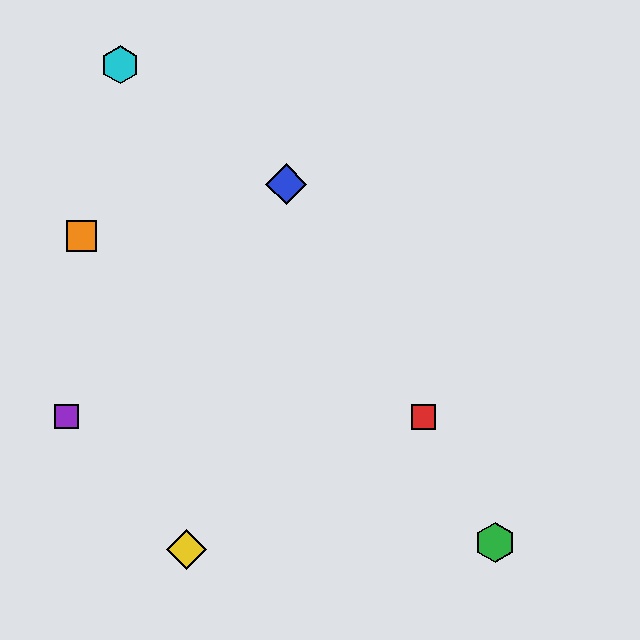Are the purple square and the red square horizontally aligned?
Yes, both are at y≈417.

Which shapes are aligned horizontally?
The red square, the purple square are aligned horizontally.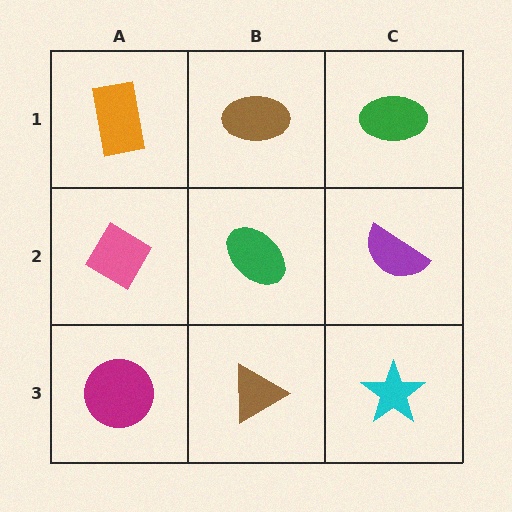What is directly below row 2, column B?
A brown triangle.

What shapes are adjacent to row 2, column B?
A brown ellipse (row 1, column B), a brown triangle (row 3, column B), a pink diamond (row 2, column A), a purple semicircle (row 2, column C).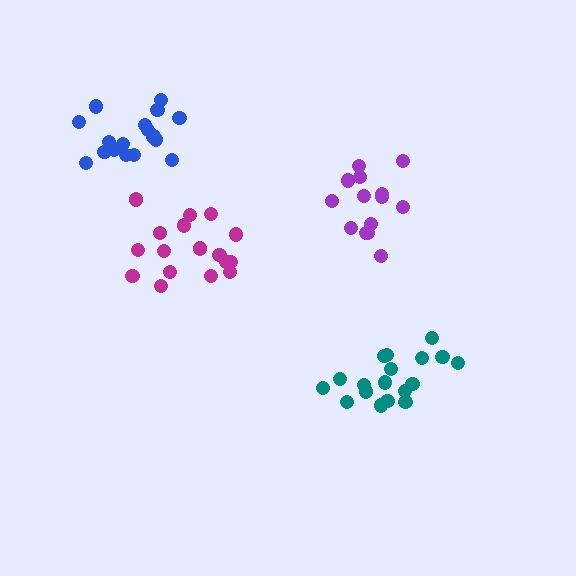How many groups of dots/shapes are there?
There are 4 groups.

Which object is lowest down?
The teal cluster is bottommost.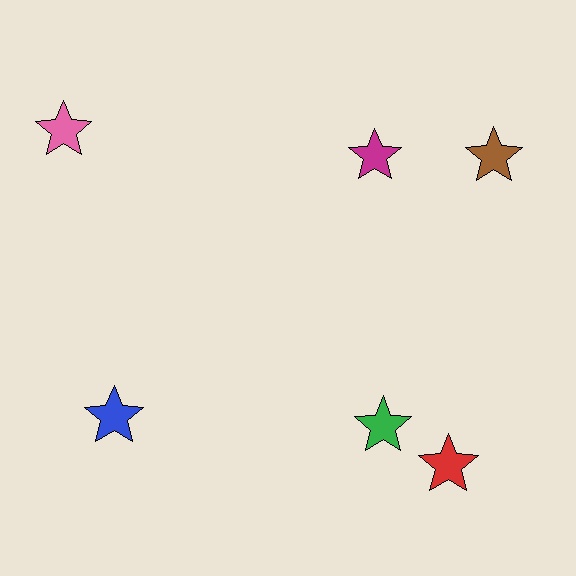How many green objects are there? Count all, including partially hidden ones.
There is 1 green object.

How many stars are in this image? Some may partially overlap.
There are 6 stars.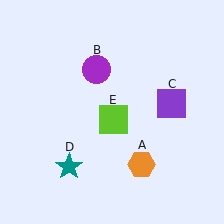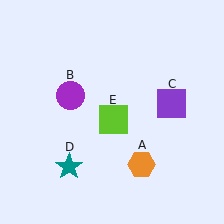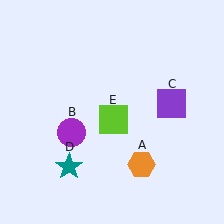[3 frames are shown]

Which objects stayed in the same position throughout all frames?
Orange hexagon (object A) and purple square (object C) and teal star (object D) and lime square (object E) remained stationary.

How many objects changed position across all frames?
1 object changed position: purple circle (object B).